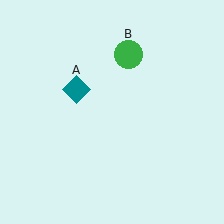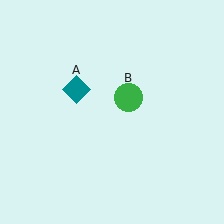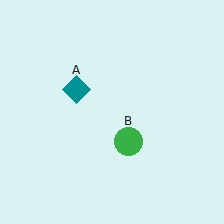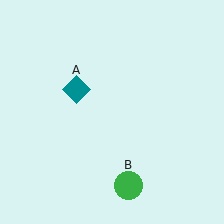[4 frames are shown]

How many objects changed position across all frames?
1 object changed position: green circle (object B).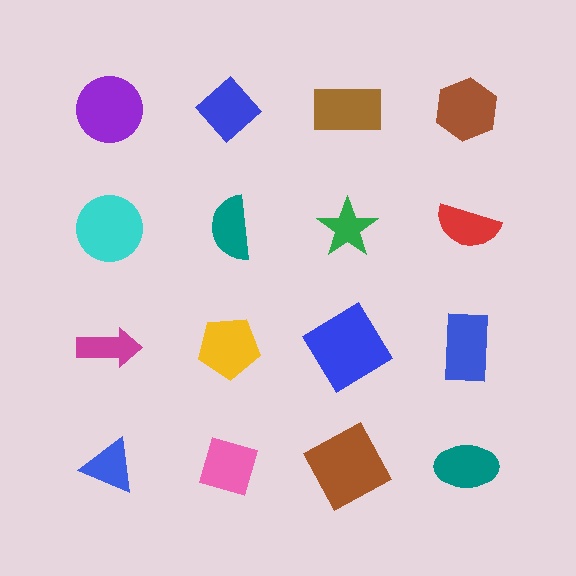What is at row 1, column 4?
A brown hexagon.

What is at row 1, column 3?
A brown rectangle.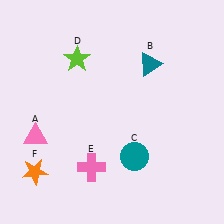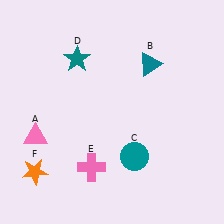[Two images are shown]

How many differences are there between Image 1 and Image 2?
There is 1 difference between the two images.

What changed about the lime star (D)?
In Image 1, D is lime. In Image 2, it changed to teal.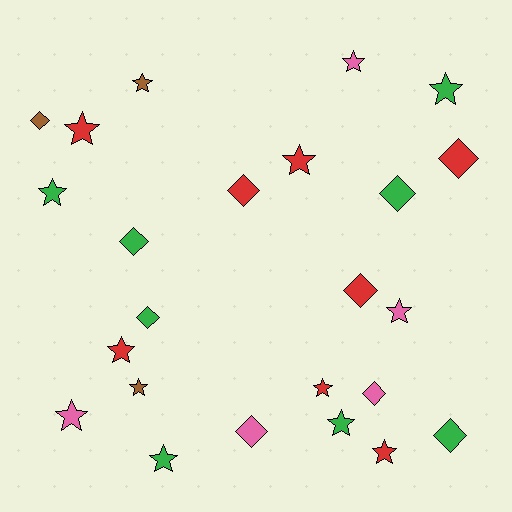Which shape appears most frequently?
Star, with 14 objects.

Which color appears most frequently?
Green, with 8 objects.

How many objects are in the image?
There are 24 objects.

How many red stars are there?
There are 5 red stars.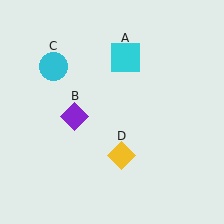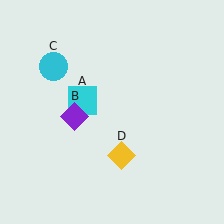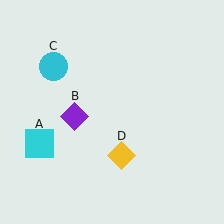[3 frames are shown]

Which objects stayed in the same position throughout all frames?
Purple diamond (object B) and cyan circle (object C) and yellow diamond (object D) remained stationary.